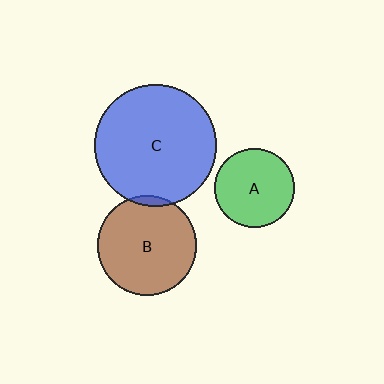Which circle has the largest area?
Circle C (blue).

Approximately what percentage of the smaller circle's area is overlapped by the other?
Approximately 5%.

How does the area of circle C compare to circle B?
Approximately 1.5 times.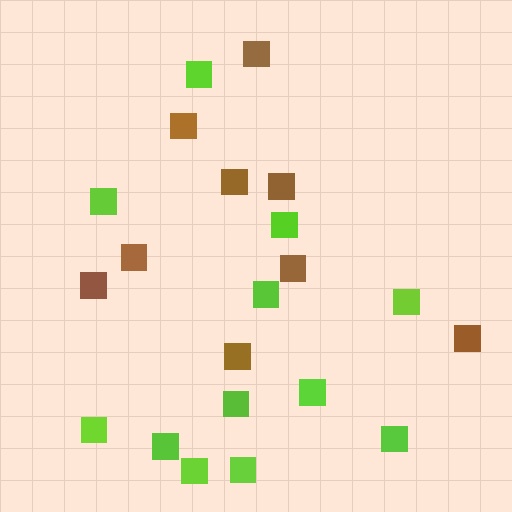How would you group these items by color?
There are 2 groups: one group of lime squares (12) and one group of brown squares (9).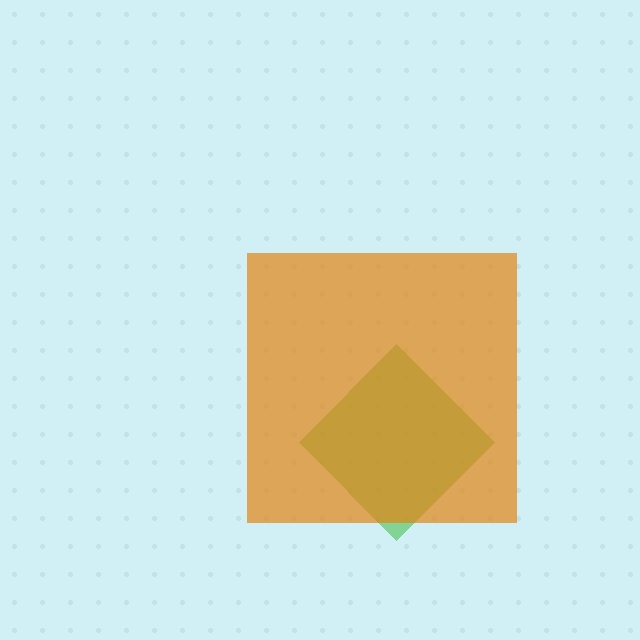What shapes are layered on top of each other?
The layered shapes are: a green diamond, an orange square.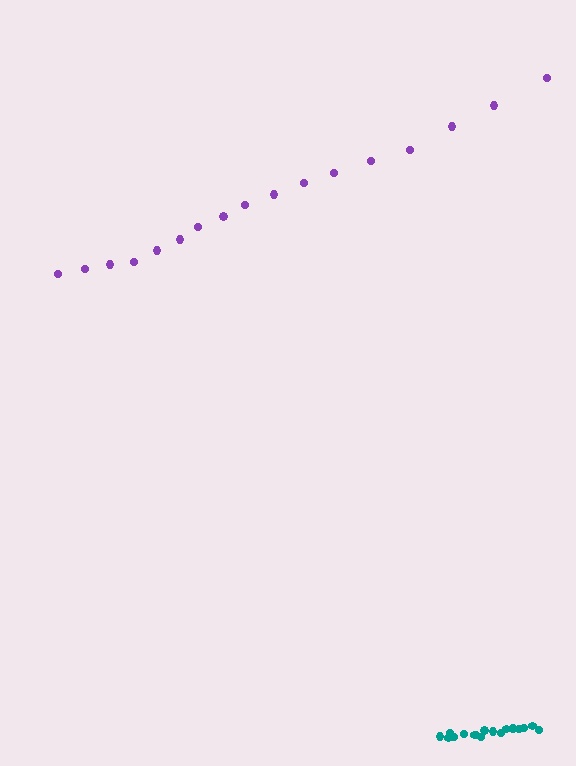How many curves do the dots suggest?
There are 2 distinct paths.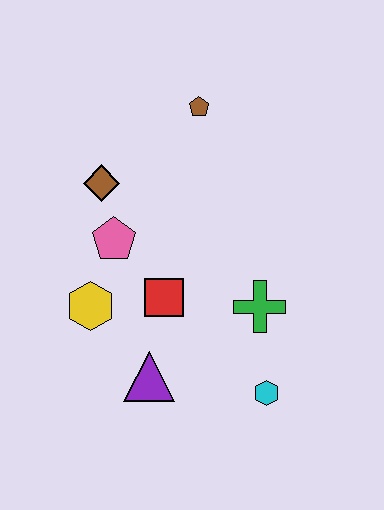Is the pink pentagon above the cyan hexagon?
Yes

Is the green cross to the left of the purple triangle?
No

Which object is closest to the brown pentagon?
The brown diamond is closest to the brown pentagon.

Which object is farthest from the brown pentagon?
The cyan hexagon is farthest from the brown pentagon.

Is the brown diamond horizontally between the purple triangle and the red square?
No